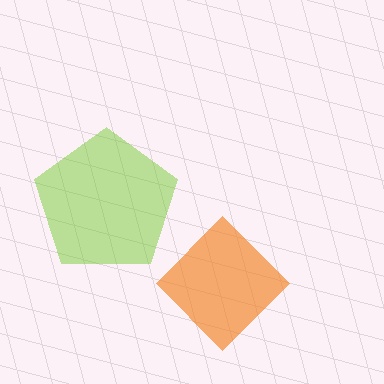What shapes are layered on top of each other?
The layered shapes are: an orange diamond, a lime pentagon.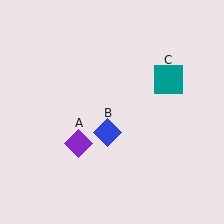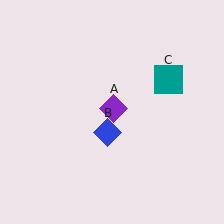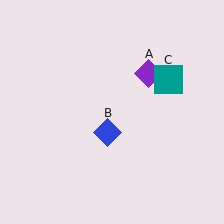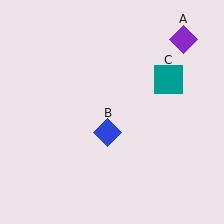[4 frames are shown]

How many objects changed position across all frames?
1 object changed position: purple diamond (object A).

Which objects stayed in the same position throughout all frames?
Blue diamond (object B) and teal square (object C) remained stationary.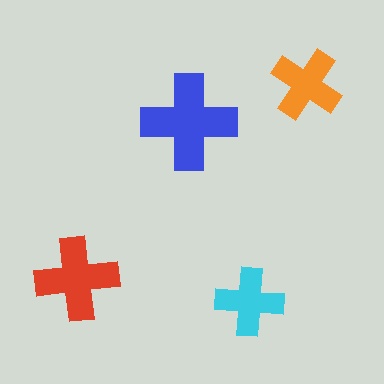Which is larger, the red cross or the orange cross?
The red one.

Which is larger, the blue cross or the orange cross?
The blue one.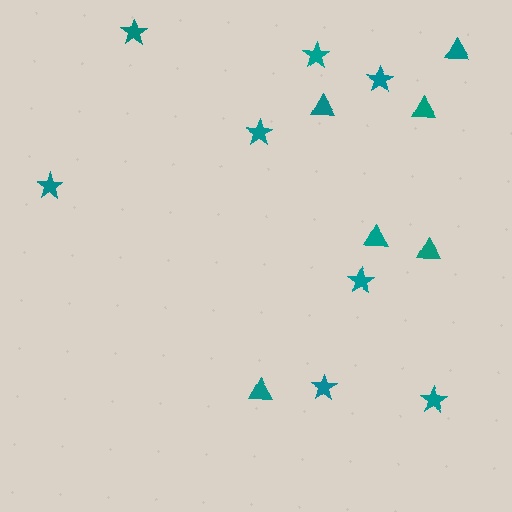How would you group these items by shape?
There are 2 groups: one group of triangles (6) and one group of stars (8).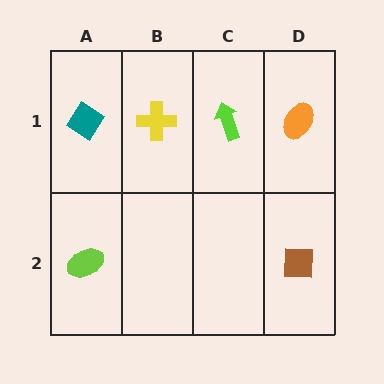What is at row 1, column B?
A yellow cross.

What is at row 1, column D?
An orange ellipse.